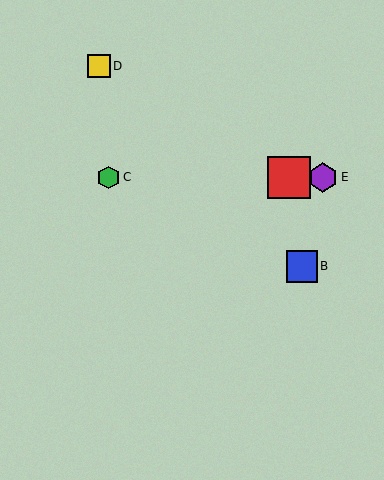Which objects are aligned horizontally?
Objects A, C, E are aligned horizontally.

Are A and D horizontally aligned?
No, A is at y≈177 and D is at y≈66.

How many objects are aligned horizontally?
3 objects (A, C, E) are aligned horizontally.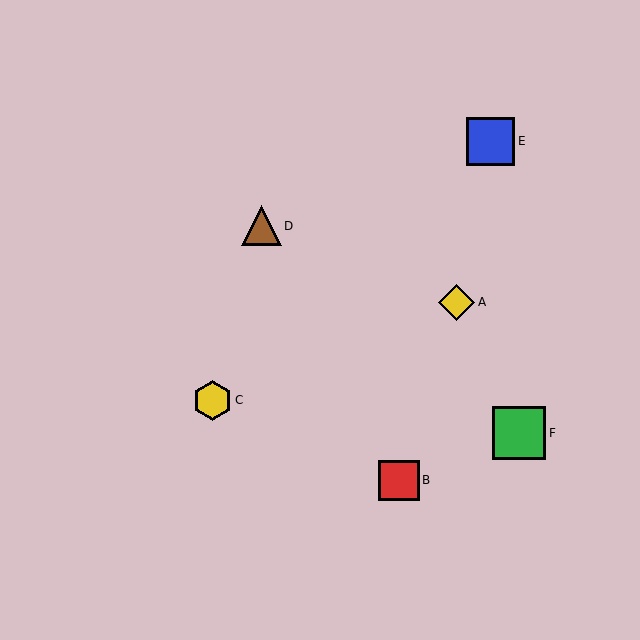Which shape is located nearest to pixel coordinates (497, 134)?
The blue square (labeled E) at (491, 141) is nearest to that location.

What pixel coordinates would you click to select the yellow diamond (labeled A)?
Click at (457, 302) to select the yellow diamond A.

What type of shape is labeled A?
Shape A is a yellow diamond.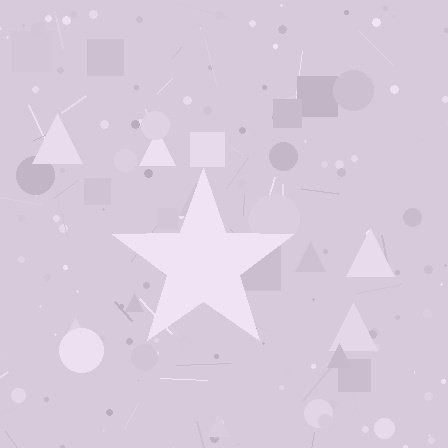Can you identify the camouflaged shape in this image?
The camouflaged shape is a star.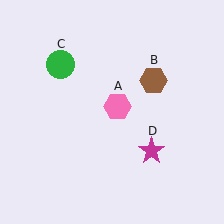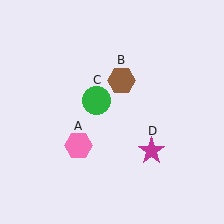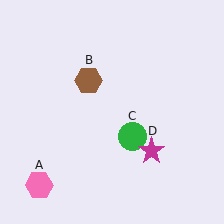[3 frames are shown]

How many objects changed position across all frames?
3 objects changed position: pink hexagon (object A), brown hexagon (object B), green circle (object C).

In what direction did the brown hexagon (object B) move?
The brown hexagon (object B) moved left.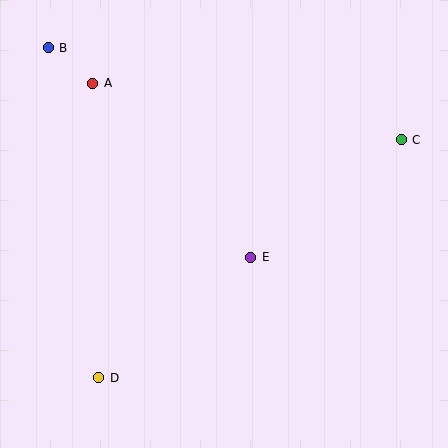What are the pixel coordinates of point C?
Point C is at (401, 140).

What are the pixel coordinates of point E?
Point E is at (251, 257).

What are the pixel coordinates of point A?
Point A is at (93, 83).